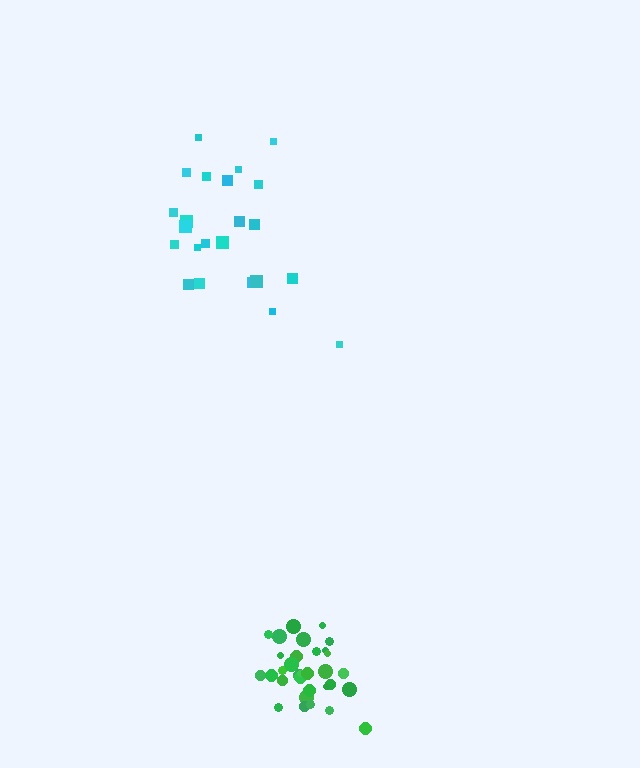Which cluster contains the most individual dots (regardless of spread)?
Green (32).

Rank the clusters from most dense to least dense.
green, cyan.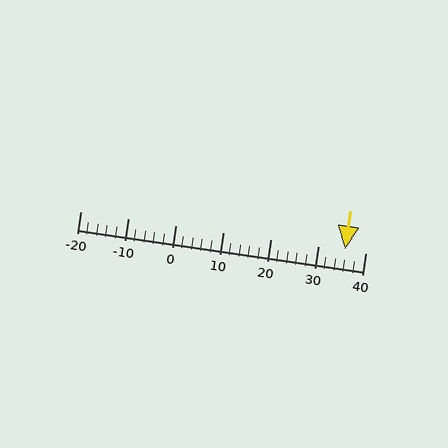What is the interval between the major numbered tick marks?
The major tick marks are spaced 10 units apart.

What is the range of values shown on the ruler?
The ruler shows values from -20 to 40.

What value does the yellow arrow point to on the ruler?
The yellow arrow points to approximately 36.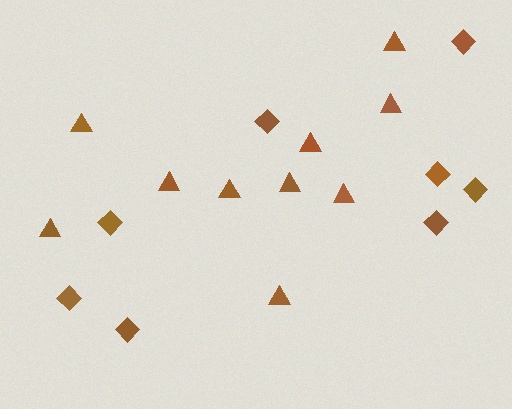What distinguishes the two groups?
There are 2 groups: one group of triangles (10) and one group of diamonds (8).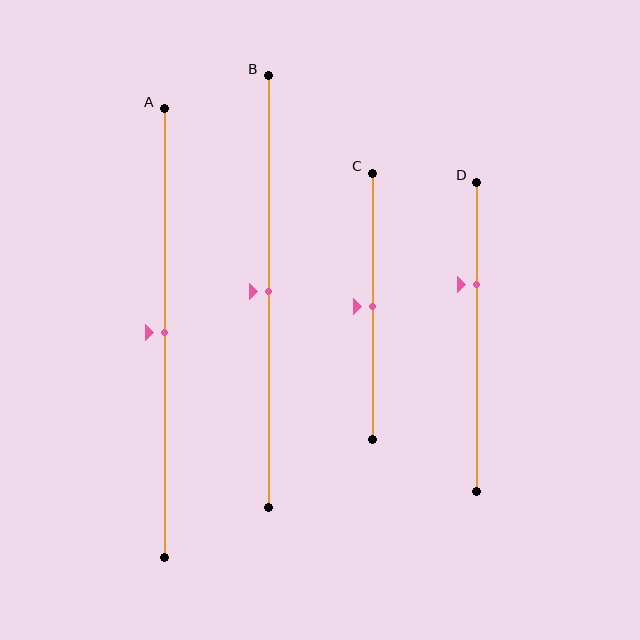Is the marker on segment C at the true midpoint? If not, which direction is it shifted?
Yes, the marker on segment C is at the true midpoint.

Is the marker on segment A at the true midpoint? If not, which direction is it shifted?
Yes, the marker on segment A is at the true midpoint.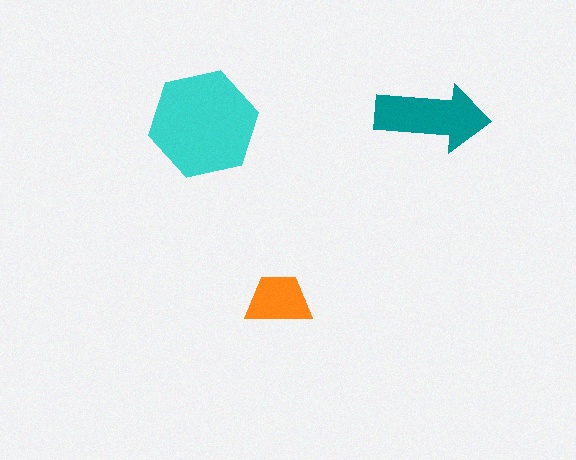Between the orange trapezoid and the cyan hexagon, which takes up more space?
The cyan hexagon.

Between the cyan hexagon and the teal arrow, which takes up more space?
The cyan hexagon.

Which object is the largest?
The cyan hexagon.